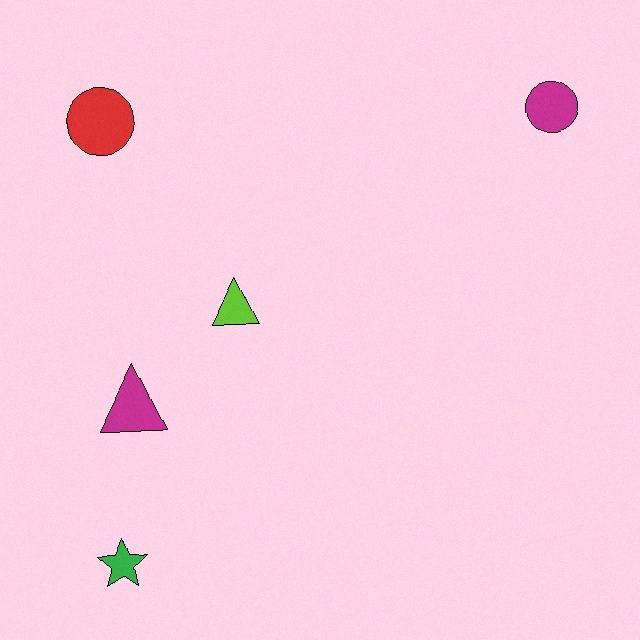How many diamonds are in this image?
There are no diamonds.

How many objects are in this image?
There are 5 objects.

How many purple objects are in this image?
There are no purple objects.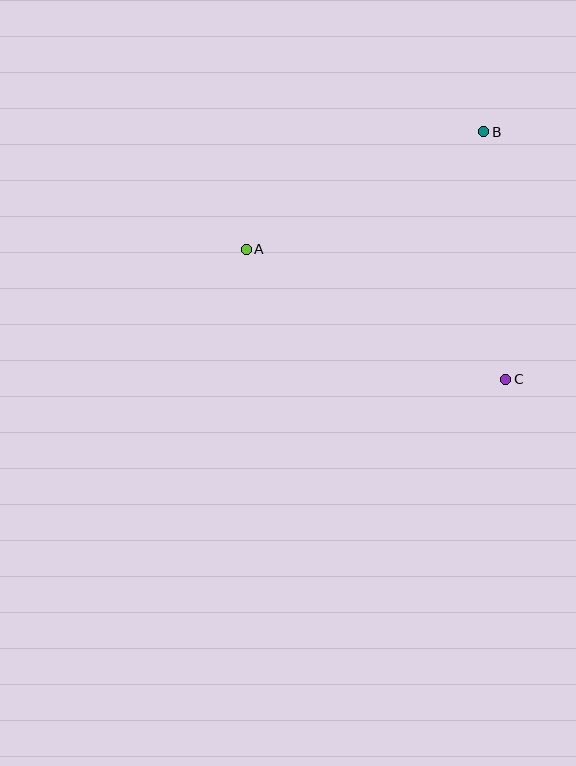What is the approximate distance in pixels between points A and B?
The distance between A and B is approximately 264 pixels.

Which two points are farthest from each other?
Points A and C are farthest from each other.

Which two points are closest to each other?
Points B and C are closest to each other.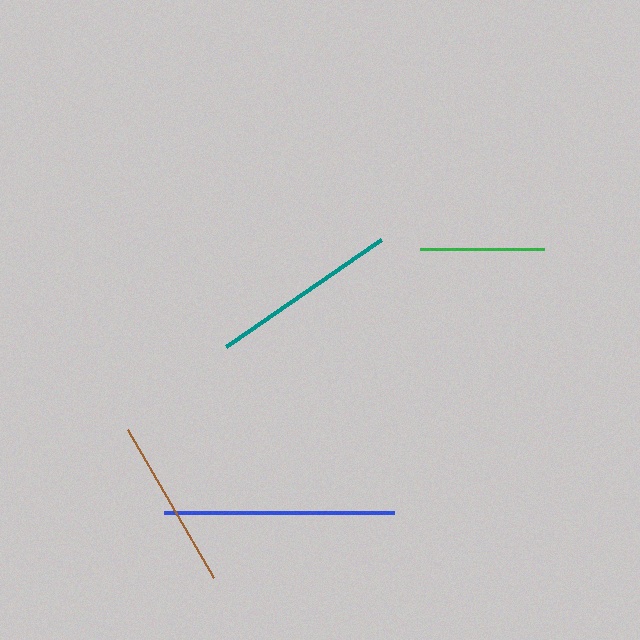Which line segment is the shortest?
The green line is the shortest at approximately 124 pixels.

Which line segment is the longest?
The blue line is the longest at approximately 230 pixels.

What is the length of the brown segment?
The brown segment is approximately 171 pixels long.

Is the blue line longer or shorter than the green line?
The blue line is longer than the green line.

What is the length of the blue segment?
The blue segment is approximately 230 pixels long.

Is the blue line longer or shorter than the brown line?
The blue line is longer than the brown line.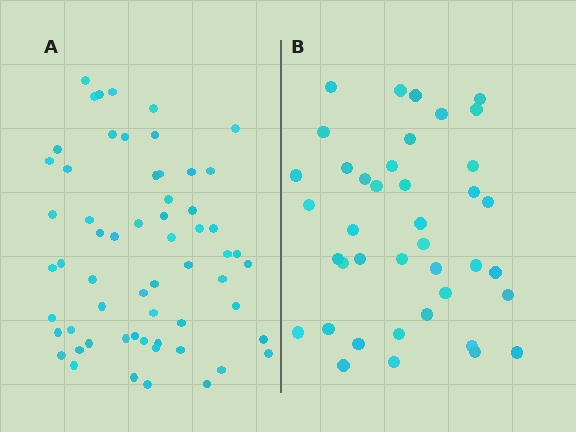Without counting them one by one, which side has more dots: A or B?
Region A (the left region) has more dots.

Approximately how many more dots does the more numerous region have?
Region A has approximately 20 more dots than region B.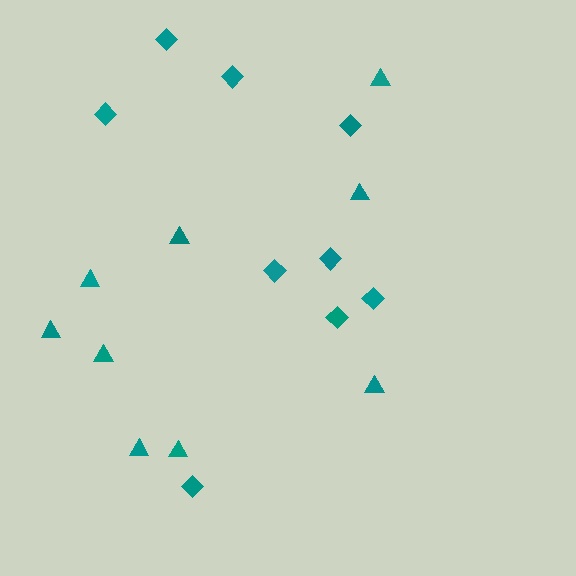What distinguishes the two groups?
There are 2 groups: one group of triangles (9) and one group of diamonds (9).